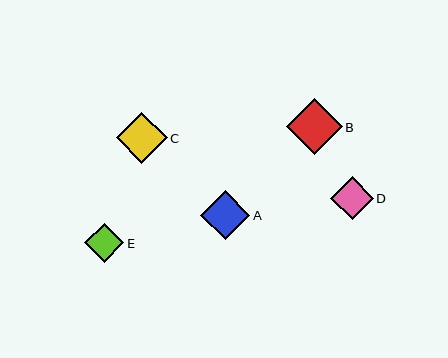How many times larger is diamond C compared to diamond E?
Diamond C is approximately 1.3 times the size of diamond E.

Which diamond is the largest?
Diamond B is the largest with a size of approximately 56 pixels.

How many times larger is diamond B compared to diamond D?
Diamond B is approximately 1.3 times the size of diamond D.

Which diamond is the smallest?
Diamond E is the smallest with a size of approximately 40 pixels.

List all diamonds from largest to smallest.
From largest to smallest: B, C, A, D, E.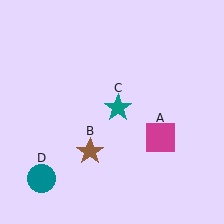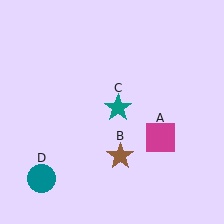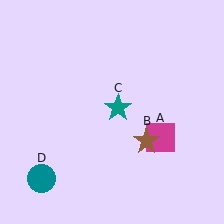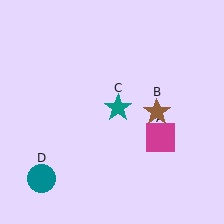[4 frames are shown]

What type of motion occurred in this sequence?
The brown star (object B) rotated counterclockwise around the center of the scene.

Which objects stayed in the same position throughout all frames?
Magenta square (object A) and teal star (object C) and teal circle (object D) remained stationary.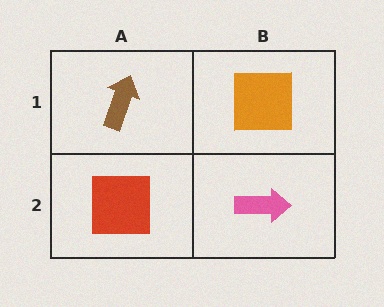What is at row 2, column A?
A red square.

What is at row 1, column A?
A brown arrow.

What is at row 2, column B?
A pink arrow.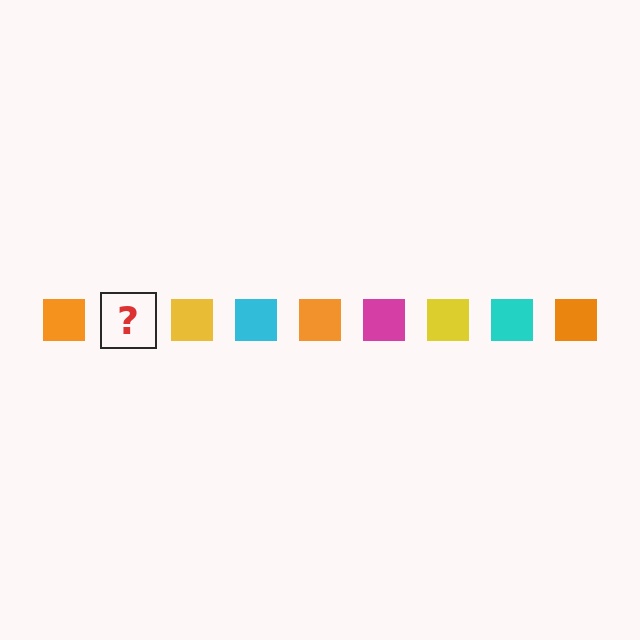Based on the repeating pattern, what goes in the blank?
The blank should be a magenta square.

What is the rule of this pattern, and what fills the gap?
The rule is that the pattern cycles through orange, magenta, yellow, cyan squares. The gap should be filled with a magenta square.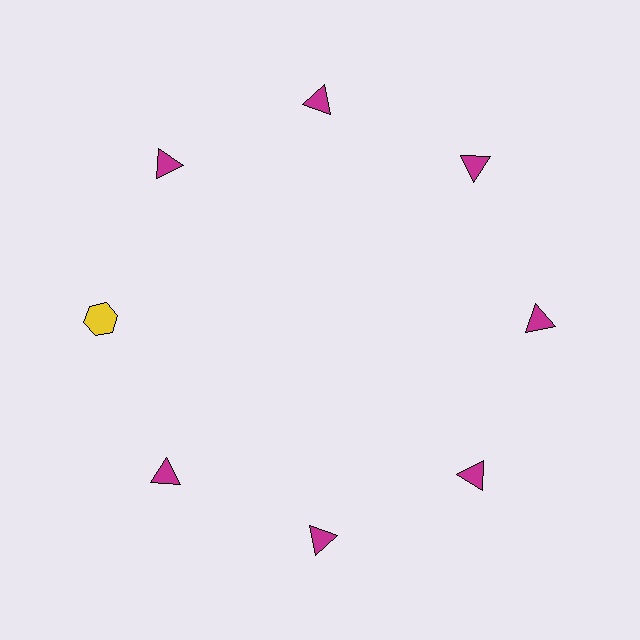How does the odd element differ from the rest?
It differs in both color (yellow instead of magenta) and shape (hexagon instead of triangle).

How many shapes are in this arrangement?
There are 8 shapes arranged in a ring pattern.